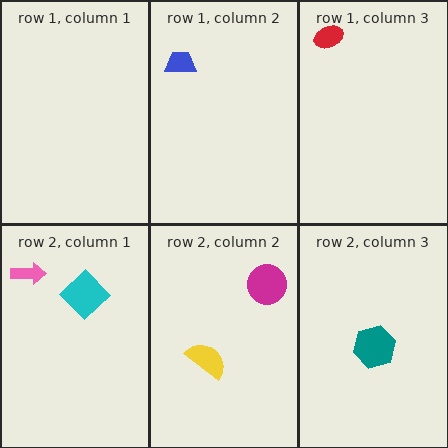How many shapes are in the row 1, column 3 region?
1.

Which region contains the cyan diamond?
The row 2, column 1 region.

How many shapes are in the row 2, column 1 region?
2.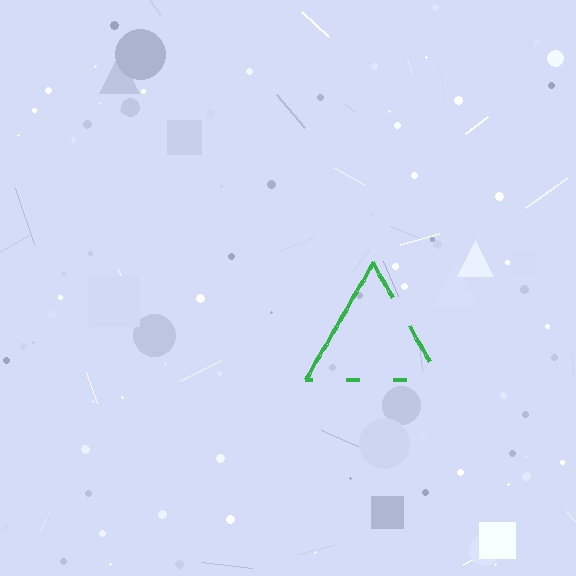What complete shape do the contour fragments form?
The contour fragments form a triangle.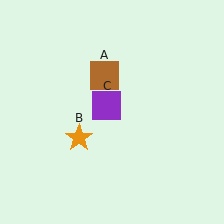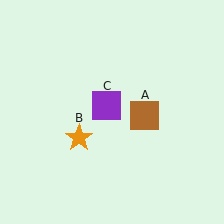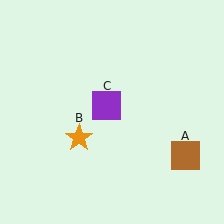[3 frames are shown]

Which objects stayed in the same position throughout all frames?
Orange star (object B) and purple square (object C) remained stationary.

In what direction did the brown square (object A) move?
The brown square (object A) moved down and to the right.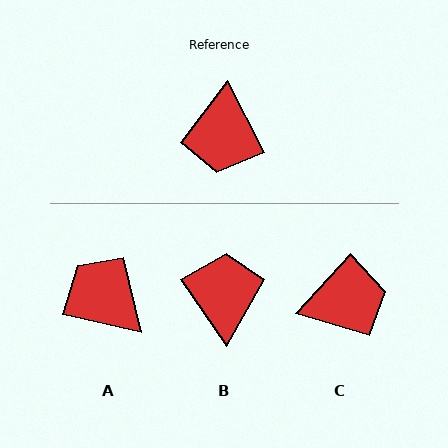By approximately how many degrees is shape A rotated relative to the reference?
Approximately 130 degrees clockwise.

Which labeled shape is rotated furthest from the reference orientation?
B, about 173 degrees away.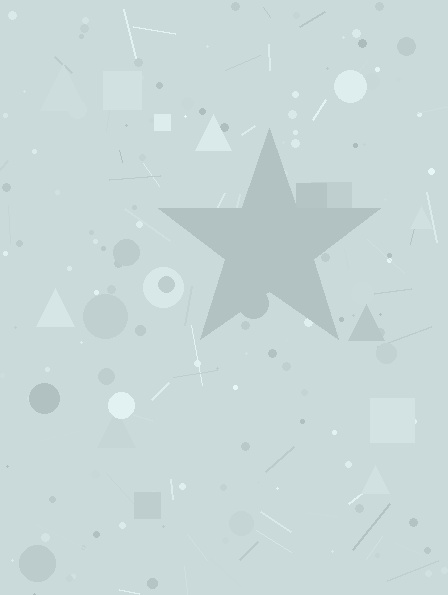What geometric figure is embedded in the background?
A star is embedded in the background.